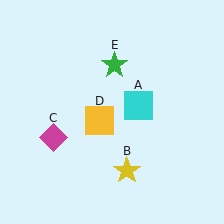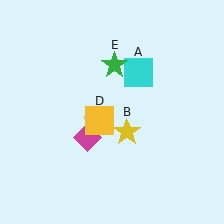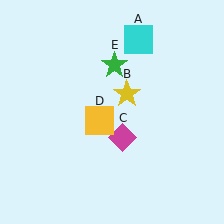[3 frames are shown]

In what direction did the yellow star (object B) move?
The yellow star (object B) moved up.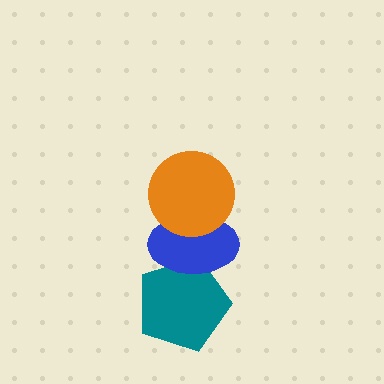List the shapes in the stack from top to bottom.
From top to bottom: the orange circle, the blue ellipse, the teal pentagon.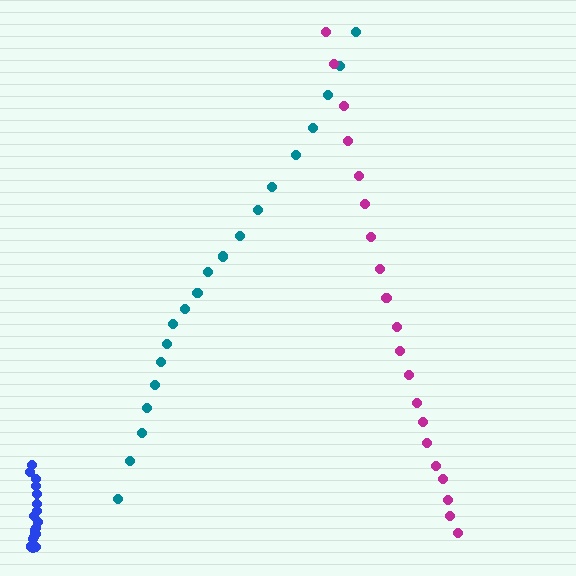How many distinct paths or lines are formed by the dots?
There are 3 distinct paths.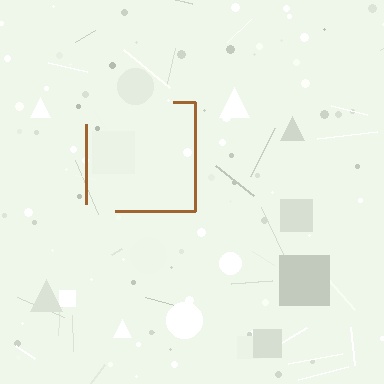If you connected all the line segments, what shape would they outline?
They would outline a square.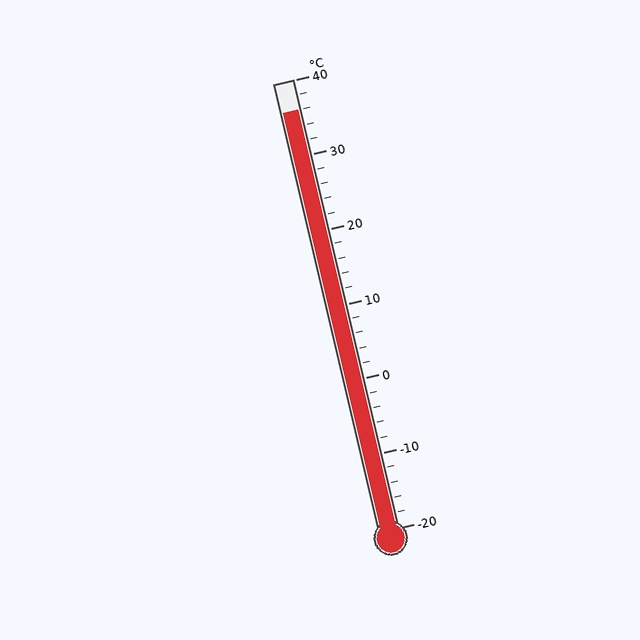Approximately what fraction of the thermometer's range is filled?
The thermometer is filled to approximately 95% of its range.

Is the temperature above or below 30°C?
The temperature is above 30°C.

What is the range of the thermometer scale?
The thermometer scale ranges from -20°C to 40°C.